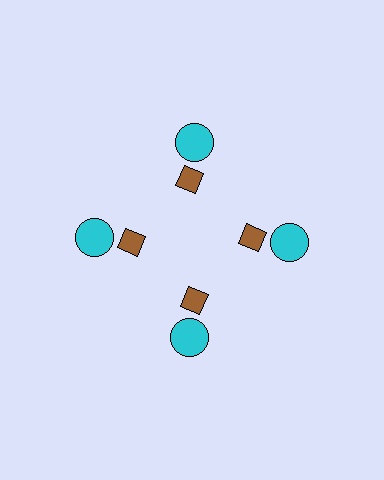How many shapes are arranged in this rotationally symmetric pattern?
There are 8 shapes, arranged in 4 groups of 2.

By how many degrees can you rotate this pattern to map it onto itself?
The pattern maps onto itself every 90 degrees of rotation.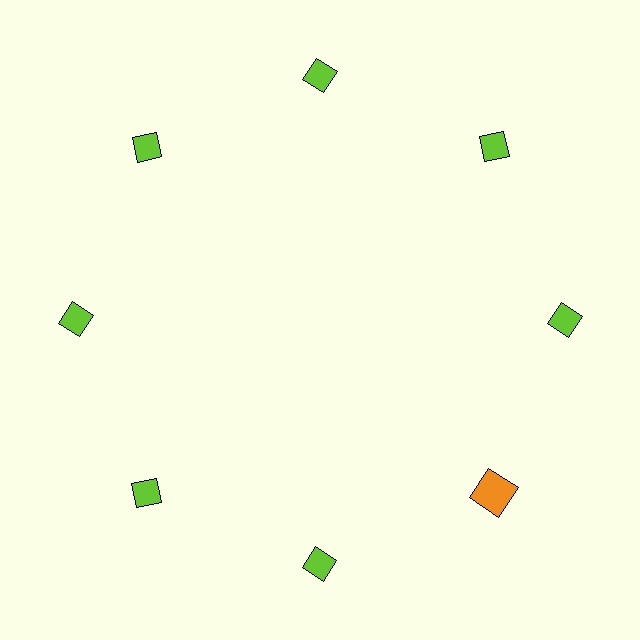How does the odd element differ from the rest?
It differs in both color (orange instead of lime) and shape (square instead of diamond).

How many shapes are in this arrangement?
There are 8 shapes arranged in a ring pattern.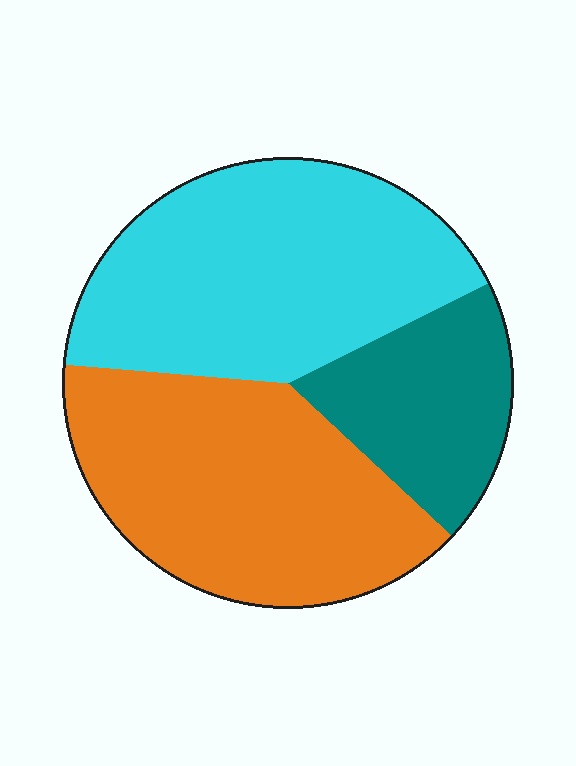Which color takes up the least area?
Teal, at roughly 20%.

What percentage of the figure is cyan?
Cyan takes up about two fifths (2/5) of the figure.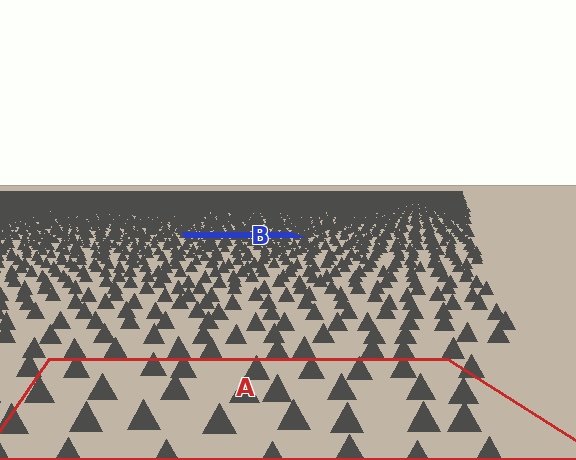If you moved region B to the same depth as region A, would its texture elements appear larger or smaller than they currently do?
They would appear larger. At a closer depth, the same texture elements are projected at a bigger on-screen size.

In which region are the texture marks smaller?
The texture marks are smaller in region B, because it is farther away.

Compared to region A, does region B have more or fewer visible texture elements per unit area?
Region B has more texture elements per unit area — they are packed more densely because it is farther away.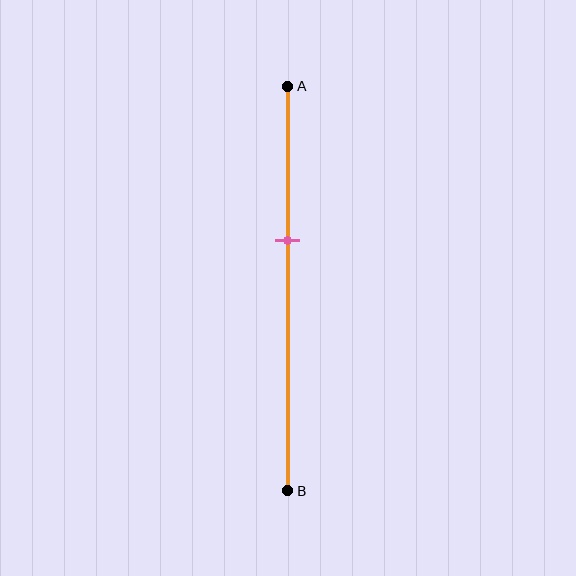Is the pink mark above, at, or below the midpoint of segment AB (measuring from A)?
The pink mark is above the midpoint of segment AB.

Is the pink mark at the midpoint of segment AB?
No, the mark is at about 40% from A, not at the 50% midpoint.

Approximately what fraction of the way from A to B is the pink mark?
The pink mark is approximately 40% of the way from A to B.